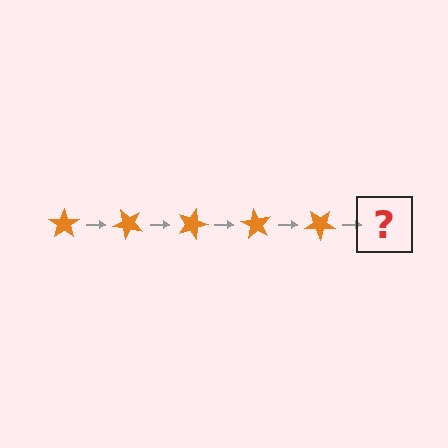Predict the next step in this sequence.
The next step is an orange star rotated 225 degrees.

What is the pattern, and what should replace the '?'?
The pattern is that the star rotates 45 degrees each step. The '?' should be an orange star rotated 225 degrees.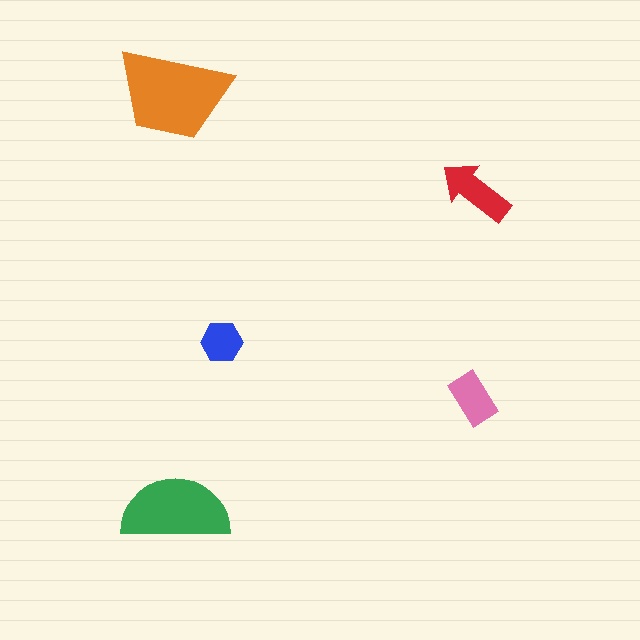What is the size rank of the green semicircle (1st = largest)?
2nd.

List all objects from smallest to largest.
The blue hexagon, the pink rectangle, the red arrow, the green semicircle, the orange trapezoid.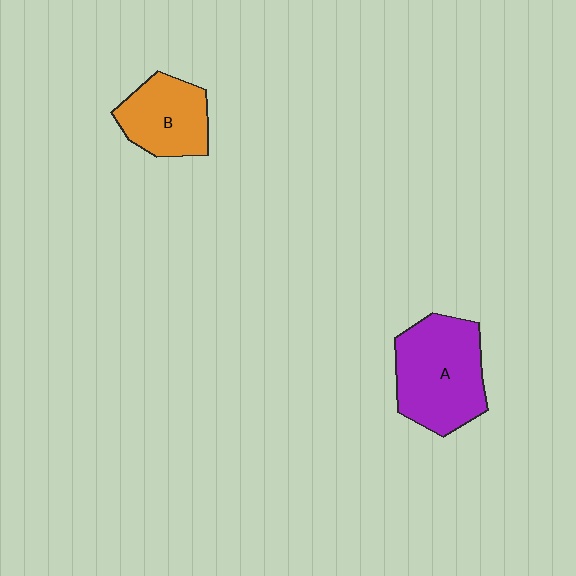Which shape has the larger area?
Shape A (purple).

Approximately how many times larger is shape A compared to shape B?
Approximately 1.5 times.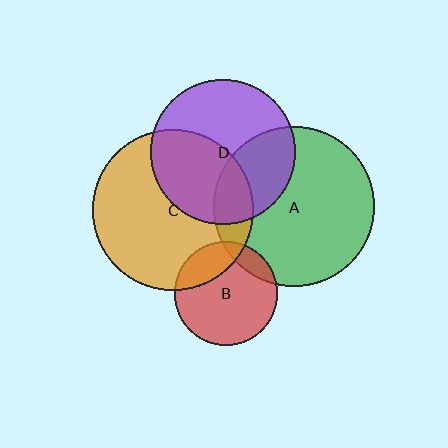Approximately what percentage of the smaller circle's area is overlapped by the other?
Approximately 25%.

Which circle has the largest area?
Circle A (green).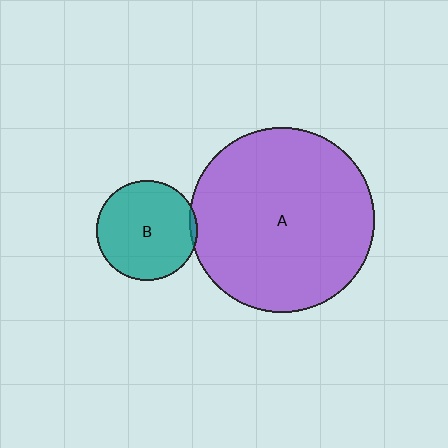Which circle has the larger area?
Circle A (purple).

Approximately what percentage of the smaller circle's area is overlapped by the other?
Approximately 5%.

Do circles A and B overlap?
Yes.